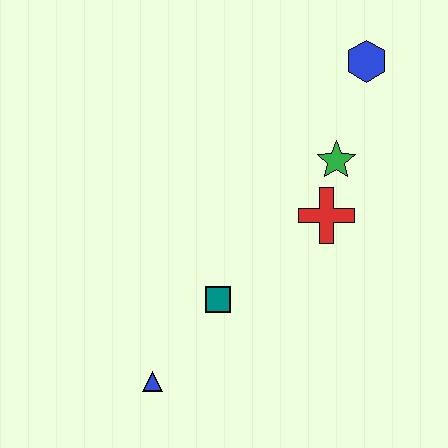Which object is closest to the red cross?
The green star is closest to the red cross.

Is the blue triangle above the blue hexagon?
No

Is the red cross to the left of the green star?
Yes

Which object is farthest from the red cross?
The blue triangle is farthest from the red cross.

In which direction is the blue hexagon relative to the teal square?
The blue hexagon is above the teal square.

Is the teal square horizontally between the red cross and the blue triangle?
Yes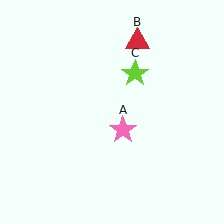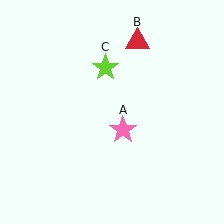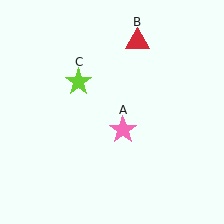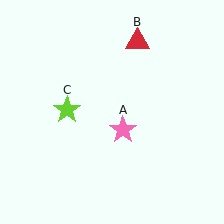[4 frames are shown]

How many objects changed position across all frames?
1 object changed position: lime star (object C).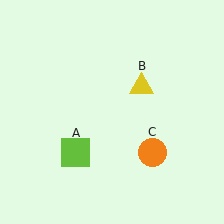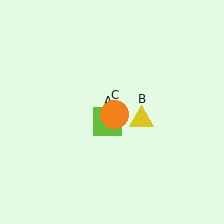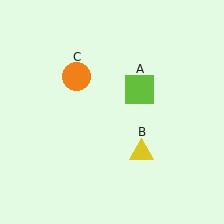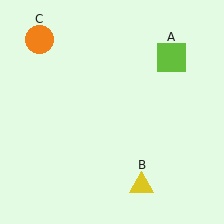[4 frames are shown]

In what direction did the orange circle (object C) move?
The orange circle (object C) moved up and to the left.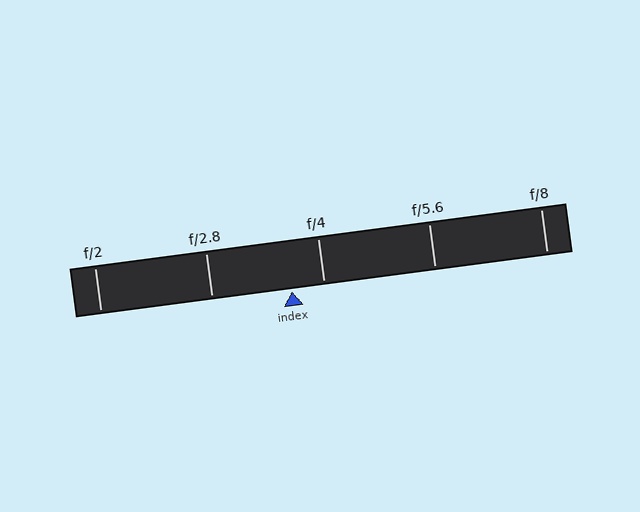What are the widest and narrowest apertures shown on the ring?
The widest aperture shown is f/2 and the narrowest is f/8.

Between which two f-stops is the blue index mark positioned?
The index mark is between f/2.8 and f/4.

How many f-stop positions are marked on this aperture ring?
There are 5 f-stop positions marked.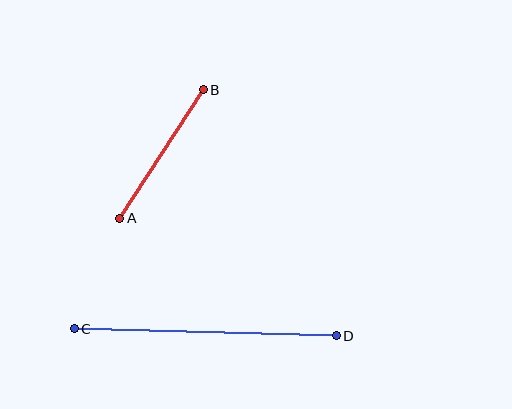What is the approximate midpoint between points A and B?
The midpoint is at approximately (161, 154) pixels.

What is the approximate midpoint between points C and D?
The midpoint is at approximately (205, 332) pixels.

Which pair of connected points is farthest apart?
Points C and D are farthest apart.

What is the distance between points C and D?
The distance is approximately 262 pixels.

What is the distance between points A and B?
The distance is approximately 153 pixels.